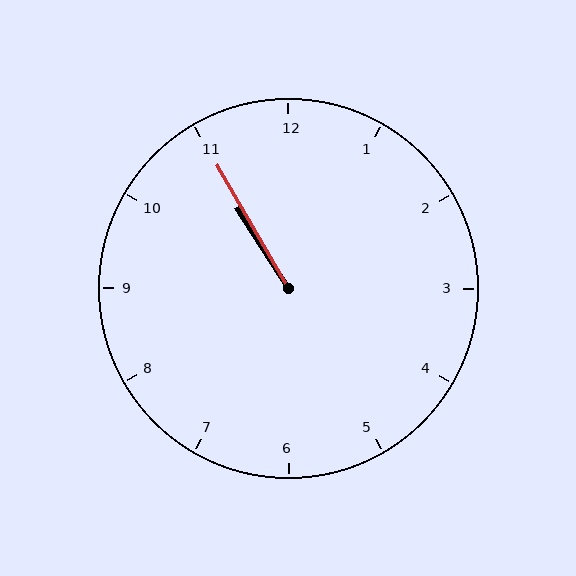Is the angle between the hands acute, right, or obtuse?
It is acute.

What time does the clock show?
10:55.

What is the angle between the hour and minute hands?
Approximately 2 degrees.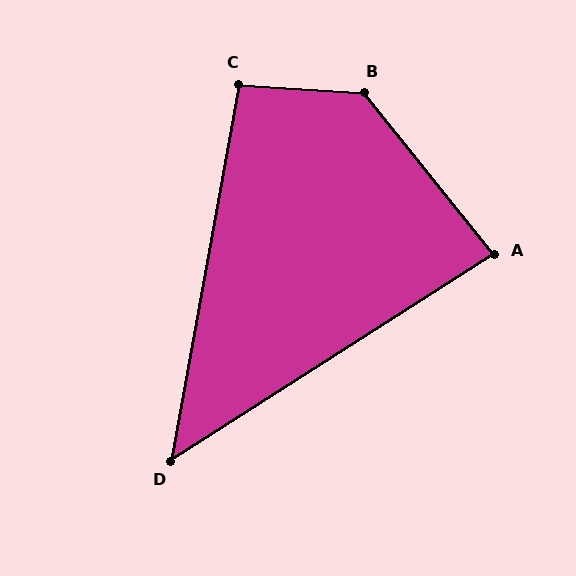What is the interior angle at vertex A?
Approximately 84 degrees (acute).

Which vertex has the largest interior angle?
B, at approximately 133 degrees.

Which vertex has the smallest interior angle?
D, at approximately 47 degrees.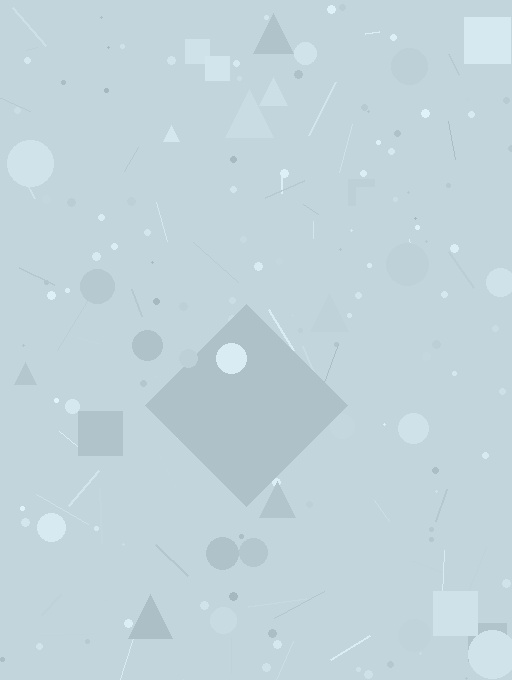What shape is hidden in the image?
A diamond is hidden in the image.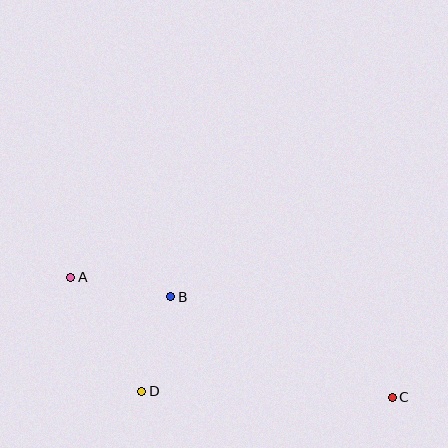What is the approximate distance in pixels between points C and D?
The distance between C and D is approximately 251 pixels.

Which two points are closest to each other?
Points B and D are closest to each other.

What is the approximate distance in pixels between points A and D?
The distance between A and D is approximately 134 pixels.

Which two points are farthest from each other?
Points A and C are farthest from each other.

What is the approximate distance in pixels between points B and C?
The distance between B and C is approximately 243 pixels.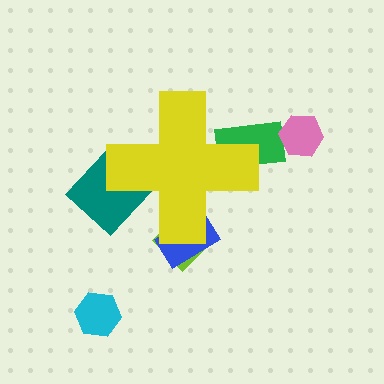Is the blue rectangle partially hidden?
Yes, the blue rectangle is partially hidden behind the yellow cross.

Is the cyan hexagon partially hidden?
No, the cyan hexagon is fully visible.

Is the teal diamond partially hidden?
Yes, the teal diamond is partially hidden behind the yellow cross.